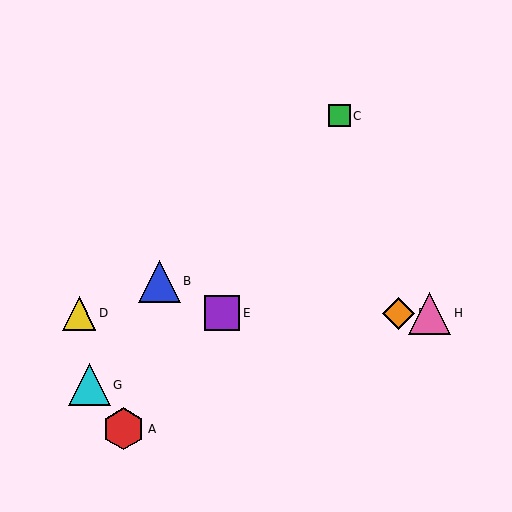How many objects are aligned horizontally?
4 objects (D, E, F, H) are aligned horizontally.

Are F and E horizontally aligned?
Yes, both are at y≈313.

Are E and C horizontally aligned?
No, E is at y≈313 and C is at y≈116.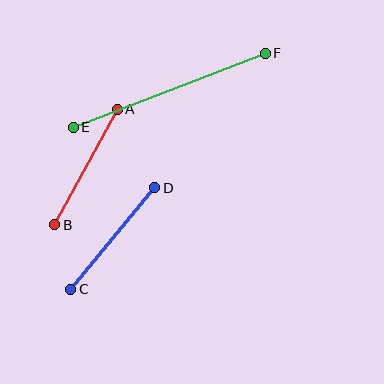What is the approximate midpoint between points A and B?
The midpoint is at approximately (86, 167) pixels.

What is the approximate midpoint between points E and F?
The midpoint is at approximately (169, 90) pixels.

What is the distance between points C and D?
The distance is approximately 132 pixels.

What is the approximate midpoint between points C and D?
The midpoint is at approximately (113, 238) pixels.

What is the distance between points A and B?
The distance is approximately 132 pixels.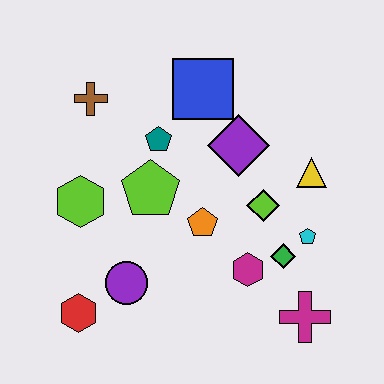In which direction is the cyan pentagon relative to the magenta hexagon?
The cyan pentagon is to the right of the magenta hexagon.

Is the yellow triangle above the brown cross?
No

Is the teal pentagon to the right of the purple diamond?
No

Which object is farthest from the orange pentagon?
The brown cross is farthest from the orange pentagon.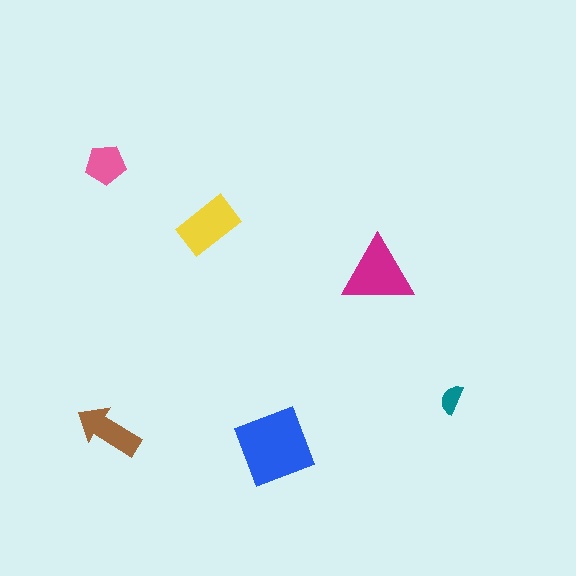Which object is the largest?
The blue square.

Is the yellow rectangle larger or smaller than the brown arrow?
Larger.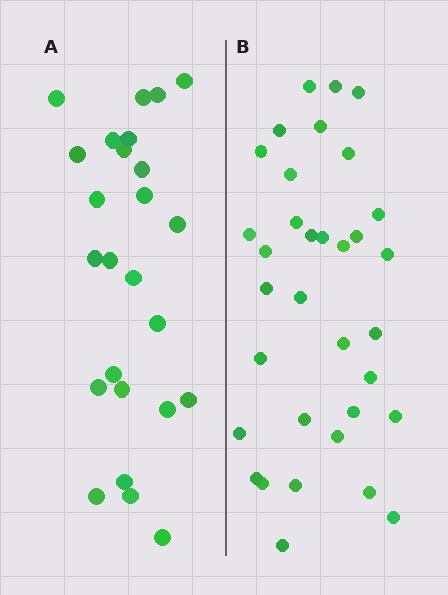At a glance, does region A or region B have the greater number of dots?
Region B (the right region) has more dots.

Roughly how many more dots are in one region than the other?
Region B has roughly 8 or so more dots than region A.